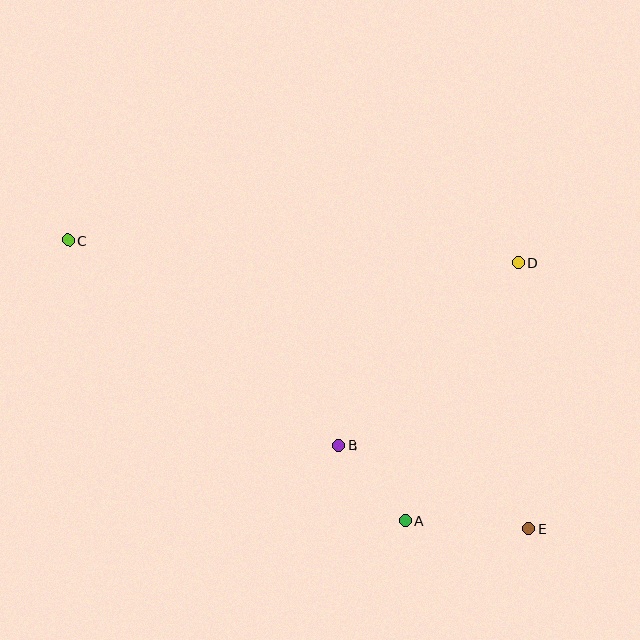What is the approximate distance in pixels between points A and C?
The distance between A and C is approximately 438 pixels.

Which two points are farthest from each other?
Points C and E are farthest from each other.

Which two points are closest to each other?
Points A and B are closest to each other.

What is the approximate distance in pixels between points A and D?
The distance between A and D is approximately 282 pixels.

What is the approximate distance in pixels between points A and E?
The distance between A and E is approximately 124 pixels.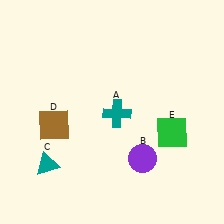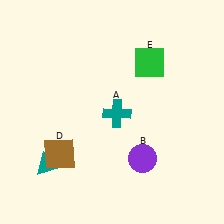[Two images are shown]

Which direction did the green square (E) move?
The green square (E) moved up.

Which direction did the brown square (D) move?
The brown square (D) moved down.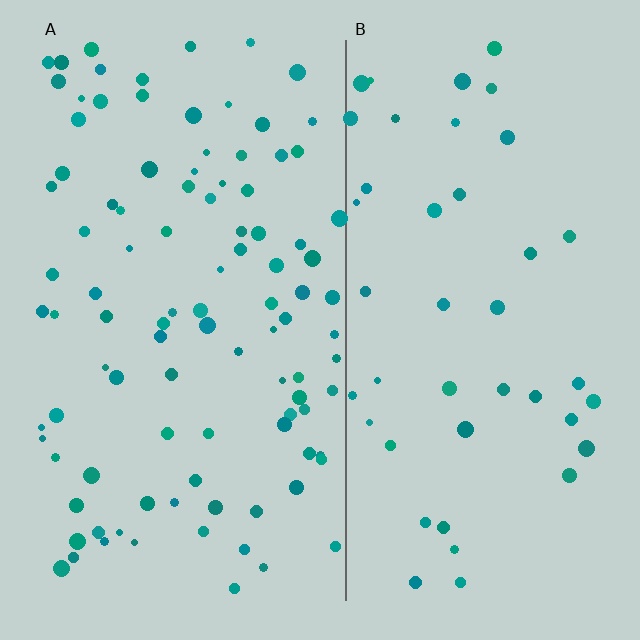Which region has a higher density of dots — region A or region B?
A (the left).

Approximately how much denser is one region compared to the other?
Approximately 2.3× — region A over region B.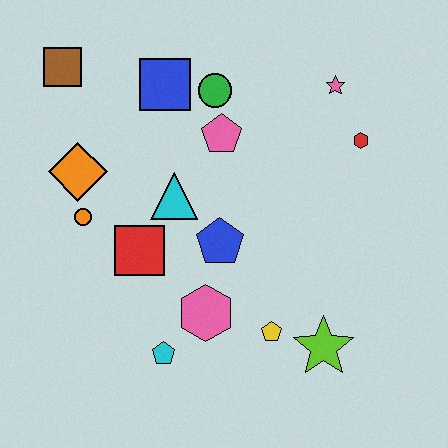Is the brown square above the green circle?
Yes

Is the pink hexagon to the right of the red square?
Yes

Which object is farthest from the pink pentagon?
The lime star is farthest from the pink pentagon.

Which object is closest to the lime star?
The yellow pentagon is closest to the lime star.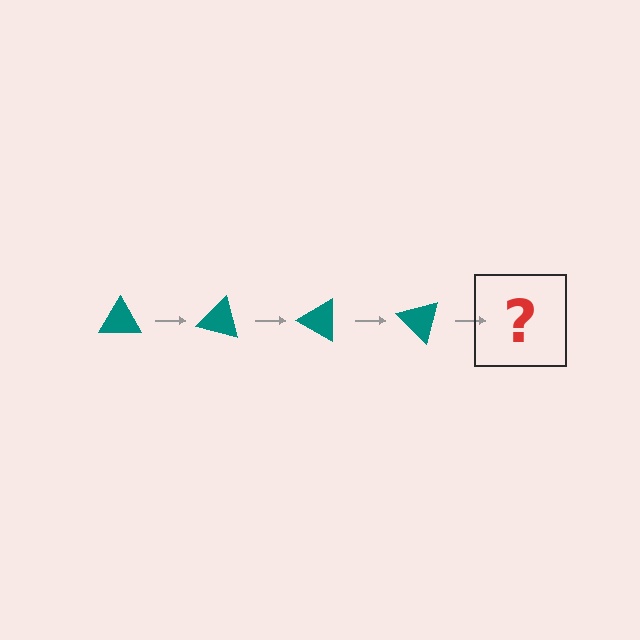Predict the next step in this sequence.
The next step is a teal triangle rotated 60 degrees.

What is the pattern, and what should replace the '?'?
The pattern is that the triangle rotates 15 degrees each step. The '?' should be a teal triangle rotated 60 degrees.